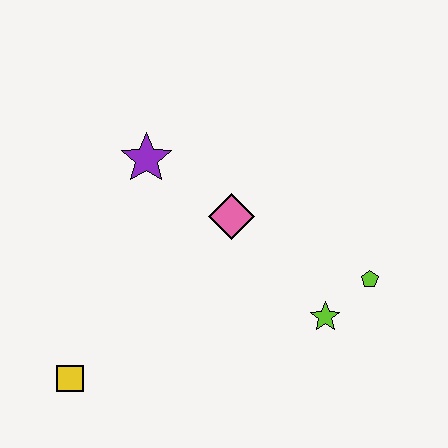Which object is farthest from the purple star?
The lime pentagon is farthest from the purple star.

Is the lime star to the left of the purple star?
No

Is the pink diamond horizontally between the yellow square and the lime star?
Yes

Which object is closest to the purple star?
The pink diamond is closest to the purple star.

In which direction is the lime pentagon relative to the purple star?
The lime pentagon is to the right of the purple star.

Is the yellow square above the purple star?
No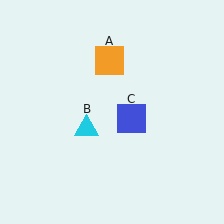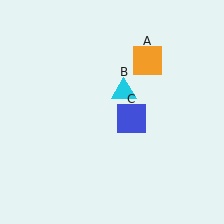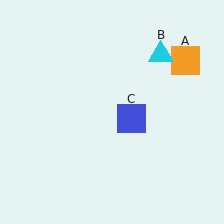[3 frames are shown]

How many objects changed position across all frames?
2 objects changed position: orange square (object A), cyan triangle (object B).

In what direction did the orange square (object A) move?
The orange square (object A) moved right.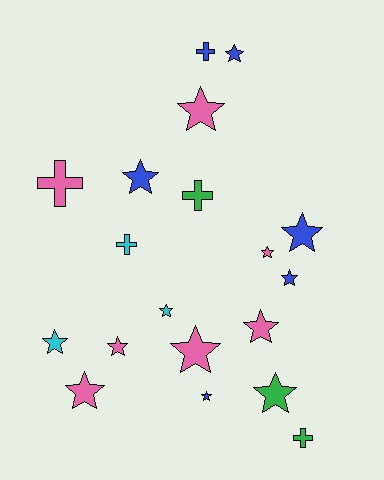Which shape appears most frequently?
Star, with 14 objects.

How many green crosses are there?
There are 2 green crosses.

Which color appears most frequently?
Pink, with 7 objects.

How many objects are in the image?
There are 19 objects.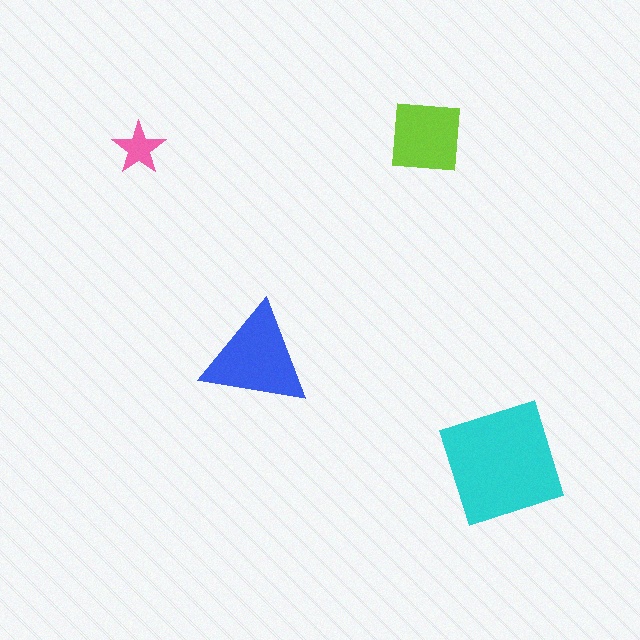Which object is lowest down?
The cyan square is bottommost.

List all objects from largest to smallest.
The cyan square, the blue triangle, the lime square, the pink star.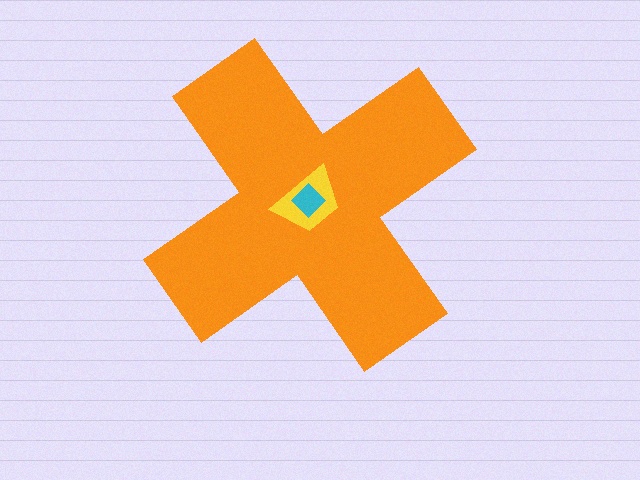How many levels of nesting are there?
3.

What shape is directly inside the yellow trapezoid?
The cyan diamond.